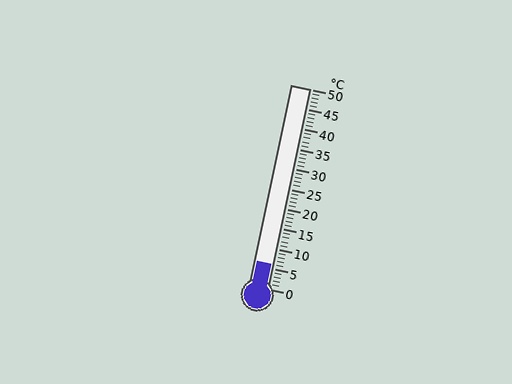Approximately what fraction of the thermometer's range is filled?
The thermometer is filled to approximately 10% of its range.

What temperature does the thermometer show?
The thermometer shows approximately 6°C.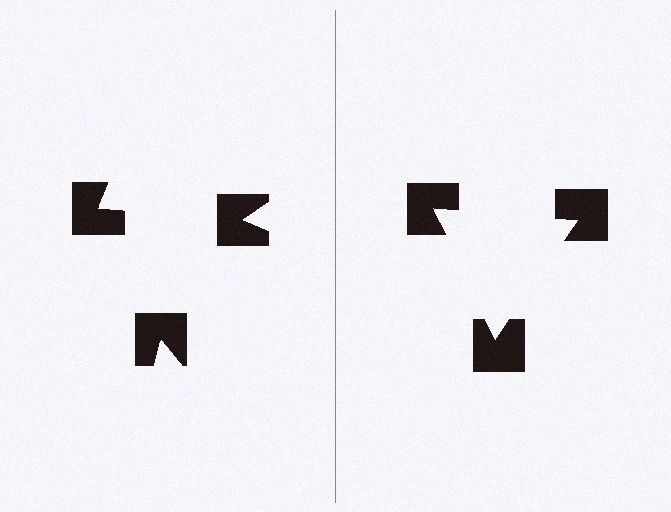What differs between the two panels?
The notched squares are positioned identically on both sides; only the wedge orientations differ. On the right they align to a triangle; on the left they are misaligned.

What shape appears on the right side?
An illusory triangle.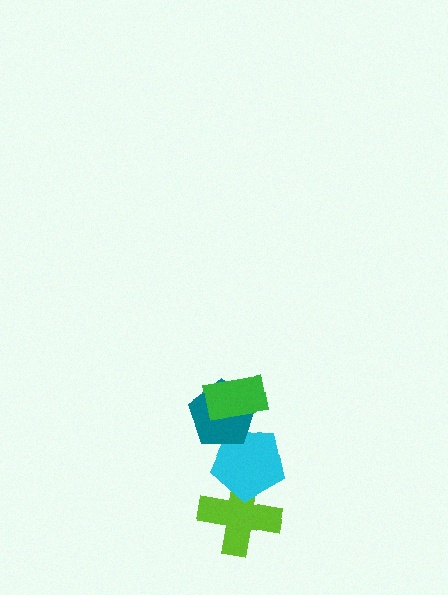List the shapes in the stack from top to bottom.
From top to bottom: the green rectangle, the teal pentagon, the cyan pentagon, the lime cross.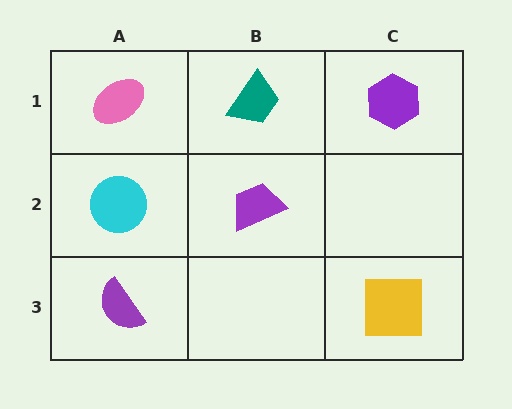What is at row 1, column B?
A teal trapezoid.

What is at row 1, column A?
A pink ellipse.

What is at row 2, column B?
A purple trapezoid.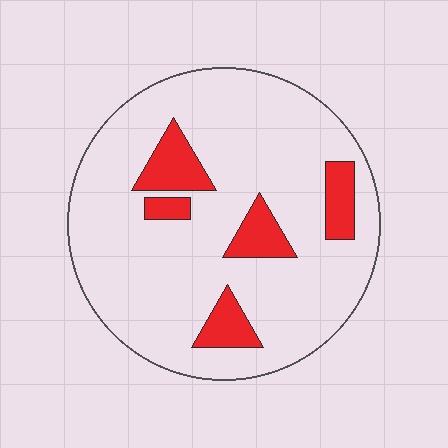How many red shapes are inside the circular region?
5.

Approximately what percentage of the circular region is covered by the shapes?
Approximately 15%.